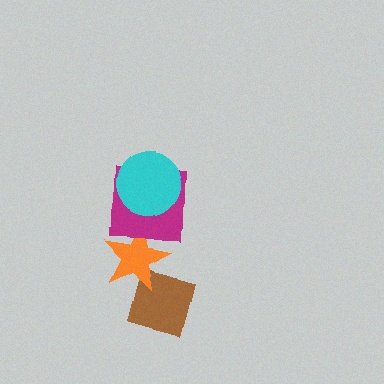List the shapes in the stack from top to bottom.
From top to bottom: the cyan circle, the magenta square, the orange star, the brown diamond.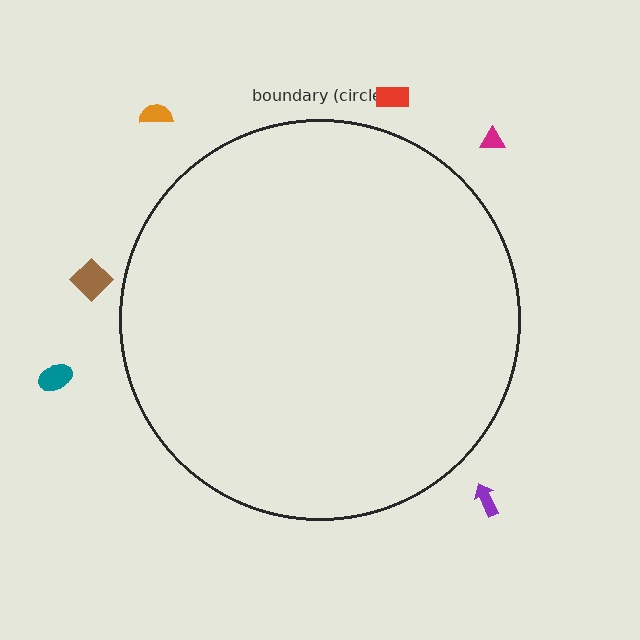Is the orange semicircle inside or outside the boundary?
Outside.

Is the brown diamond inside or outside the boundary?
Outside.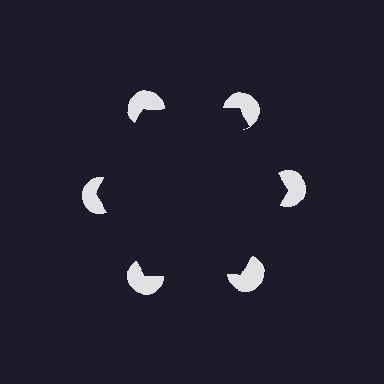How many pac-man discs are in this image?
There are 6 — one at each vertex of the illusory hexagon.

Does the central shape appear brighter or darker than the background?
It typically appears slightly darker than the background, even though no actual brightness change is drawn.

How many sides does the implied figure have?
6 sides.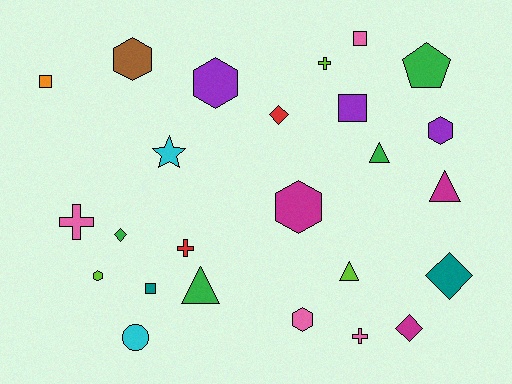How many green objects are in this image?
There are 4 green objects.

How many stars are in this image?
There is 1 star.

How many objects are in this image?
There are 25 objects.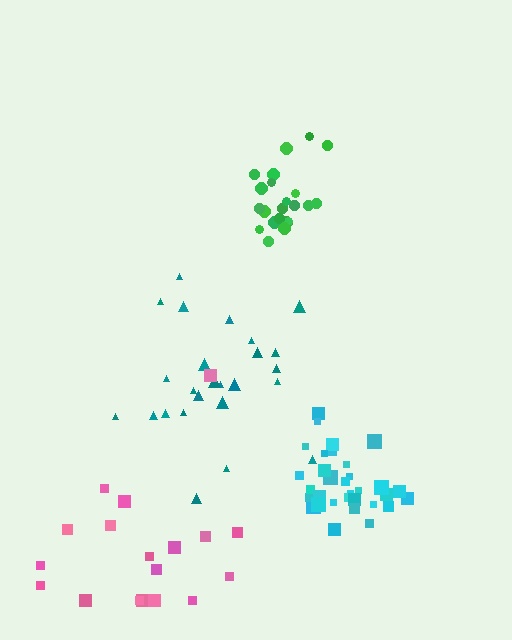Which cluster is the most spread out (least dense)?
Pink.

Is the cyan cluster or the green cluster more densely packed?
Cyan.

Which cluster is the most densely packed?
Cyan.